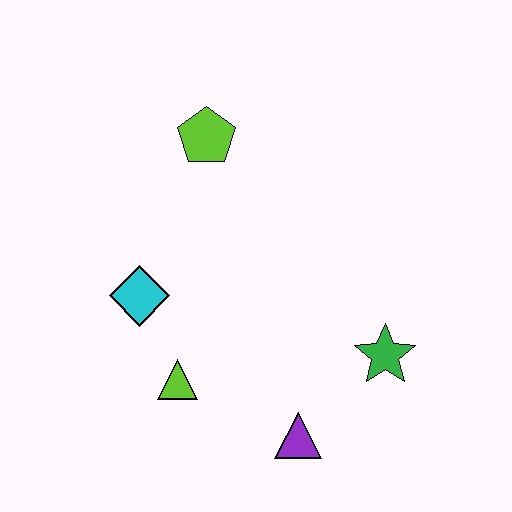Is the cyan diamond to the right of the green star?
No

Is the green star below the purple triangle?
No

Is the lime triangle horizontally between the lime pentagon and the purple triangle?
No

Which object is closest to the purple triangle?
The green star is closest to the purple triangle.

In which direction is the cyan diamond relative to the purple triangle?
The cyan diamond is to the left of the purple triangle.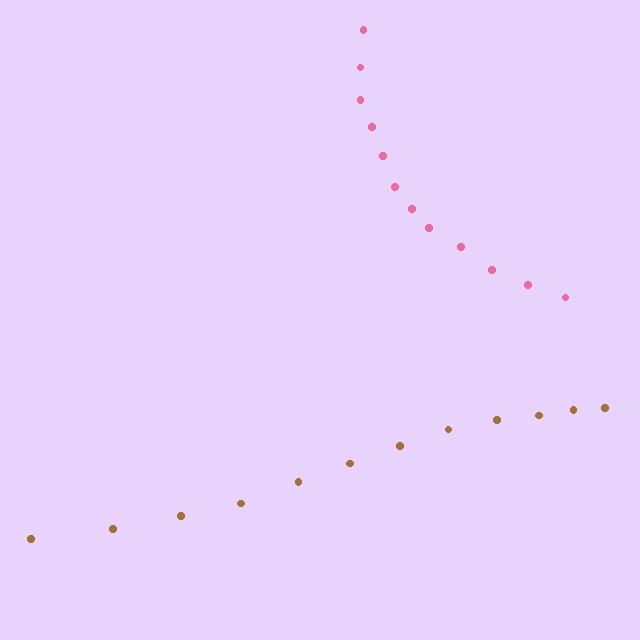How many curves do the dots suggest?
There are 2 distinct paths.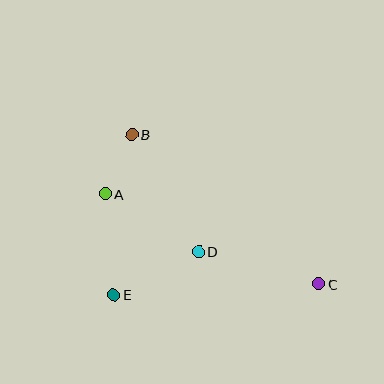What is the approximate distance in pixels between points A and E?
The distance between A and E is approximately 101 pixels.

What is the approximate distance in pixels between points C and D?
The distance between C and D is approximately 124 pixels.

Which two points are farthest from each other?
Points B and C are farthest from each other.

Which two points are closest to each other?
Points A and B are closest to each other.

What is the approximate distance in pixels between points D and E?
The distance between D and E is approximately 95 pixels.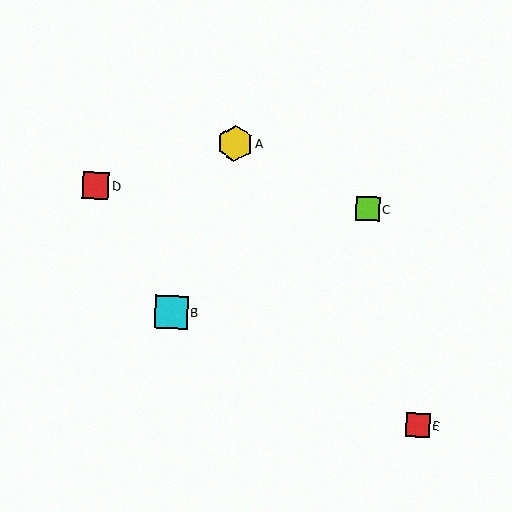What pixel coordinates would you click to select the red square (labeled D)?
Click at (95, 186) to select the red square D.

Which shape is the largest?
The yellow hexagon (labeled A) is the largest.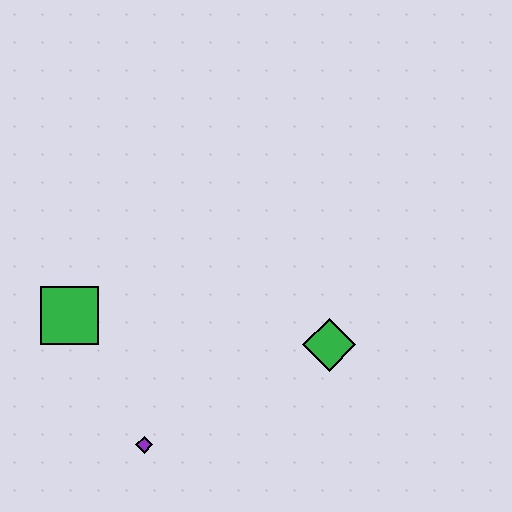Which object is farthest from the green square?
The green diamond is farthest from the green square.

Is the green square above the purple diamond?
Yes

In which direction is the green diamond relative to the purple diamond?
The green diamond is to the right of the purple diamond.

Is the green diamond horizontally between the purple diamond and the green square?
No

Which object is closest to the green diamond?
The purple diamond is closest to the green diamond.